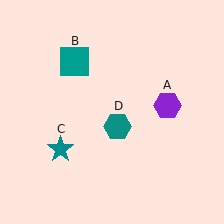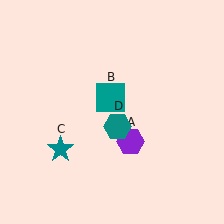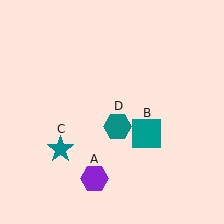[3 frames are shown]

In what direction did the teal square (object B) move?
The teal square (object B) moved down and to the right.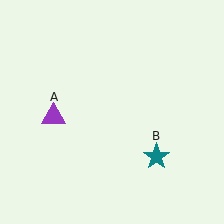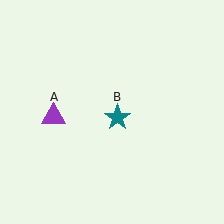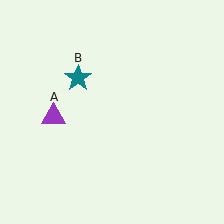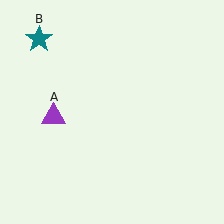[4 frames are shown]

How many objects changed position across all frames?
1 object changed position: teal star (object B).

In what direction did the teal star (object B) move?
The teal star (object B) moved up and to the left.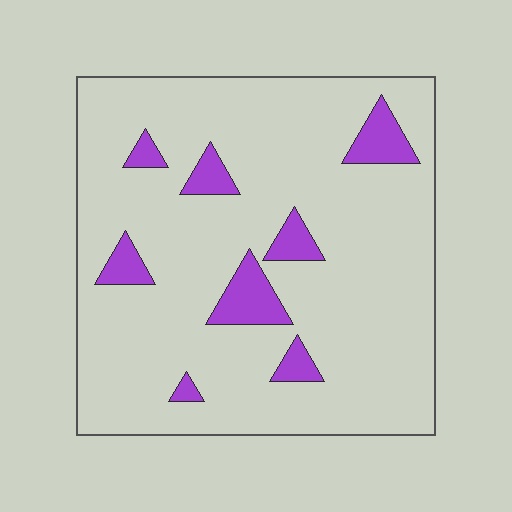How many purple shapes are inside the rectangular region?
8.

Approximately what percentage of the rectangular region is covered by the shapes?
Approximately 10%.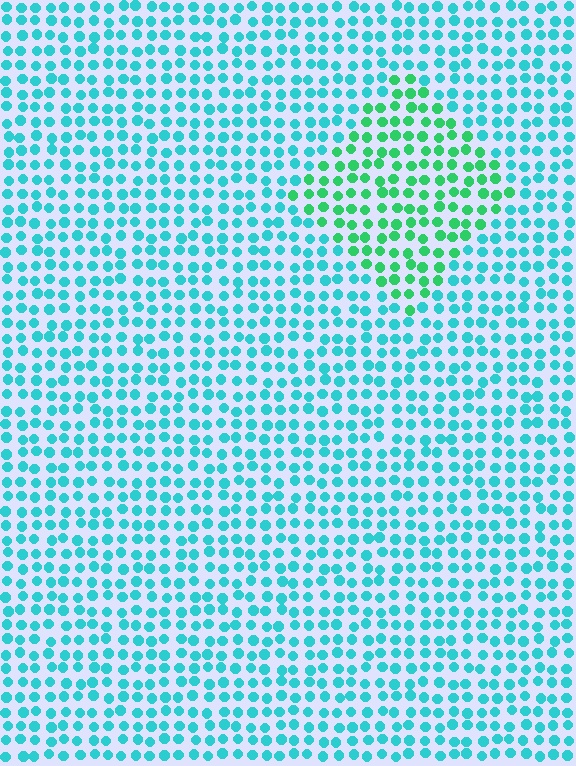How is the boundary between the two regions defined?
The boundary is defined purely by a slight shift in hue (about 39 degrees). Spacing, size, and orientation are identical on both sides.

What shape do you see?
I see a diamond.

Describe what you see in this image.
The image is filled with small cyan elements in a uniform arrangement. A diamond-shaped region is visible where the elements are tinted to a slightly different hue, forming a subtle color boundary.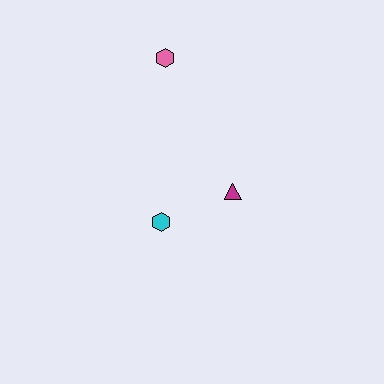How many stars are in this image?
There are no stars.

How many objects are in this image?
There are 3 objects.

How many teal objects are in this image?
There are no teal objects.